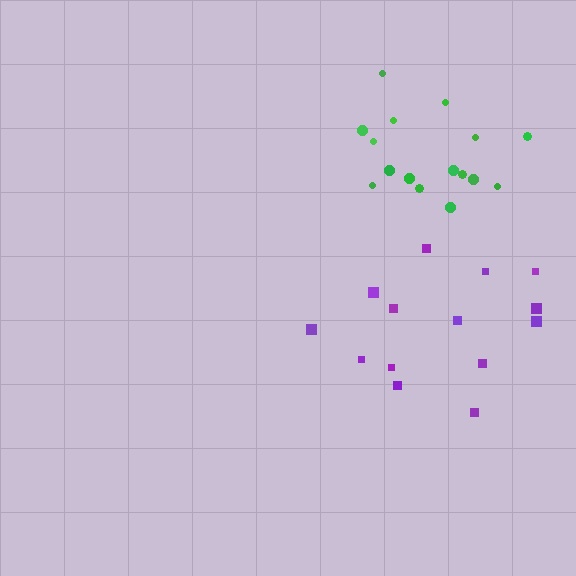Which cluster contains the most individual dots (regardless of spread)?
Green (16).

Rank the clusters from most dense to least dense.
green, purple.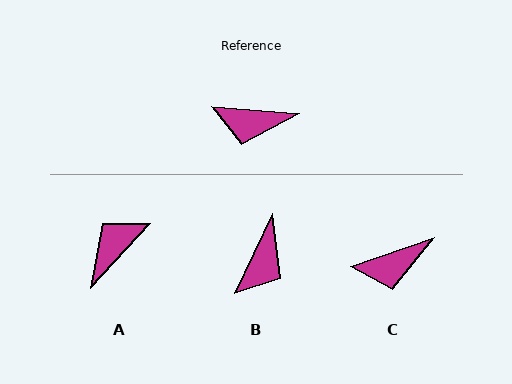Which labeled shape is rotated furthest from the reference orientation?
A, about 128 degrees away.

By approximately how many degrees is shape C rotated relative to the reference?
Approximately 23 degrees counter-clockwise.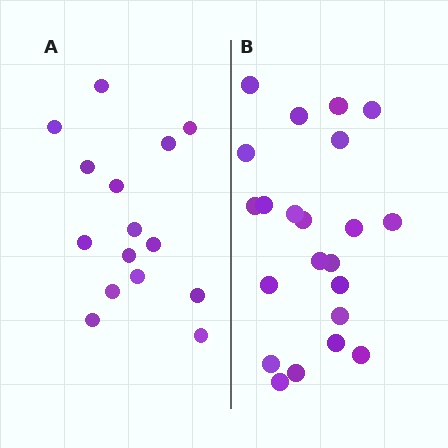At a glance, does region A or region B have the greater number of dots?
Region B (the right region) has more dots.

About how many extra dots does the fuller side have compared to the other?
Region B has roughly 8 or so more dots than region A.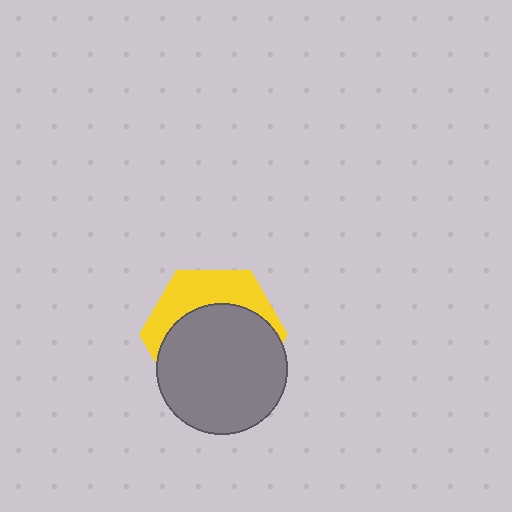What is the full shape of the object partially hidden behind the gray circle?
The partially hidden object is a yellow hexagon.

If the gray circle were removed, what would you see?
You would see the complete yellow hexagon.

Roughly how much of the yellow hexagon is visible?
A small part of it is visible (roughly 36%).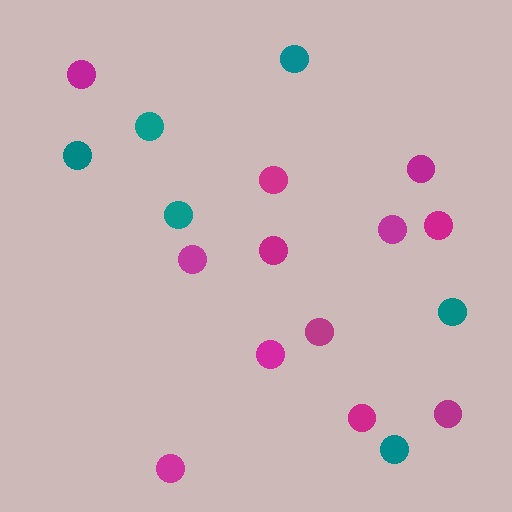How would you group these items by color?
There are 2 groups: one group of magenta circles (12) and one group of teal circles (6).